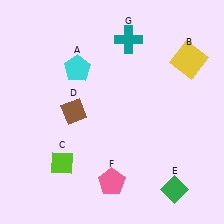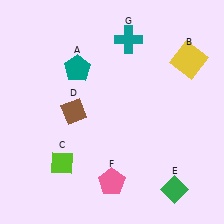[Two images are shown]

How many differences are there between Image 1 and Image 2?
There is 1 difference between the two images.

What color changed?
The pentagon (A) changed from cyan in Image 1 to teal in Image 2.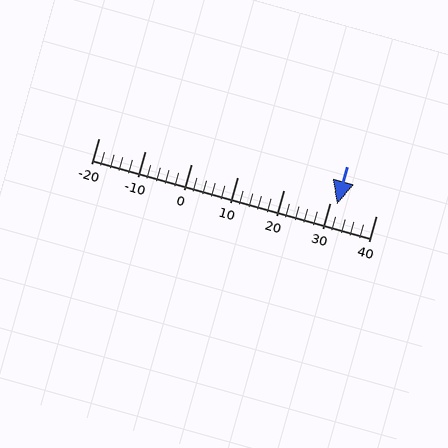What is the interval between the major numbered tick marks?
The major tick marks are spaced 10 units apart.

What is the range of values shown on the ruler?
The ruler shows values from -20 to 40.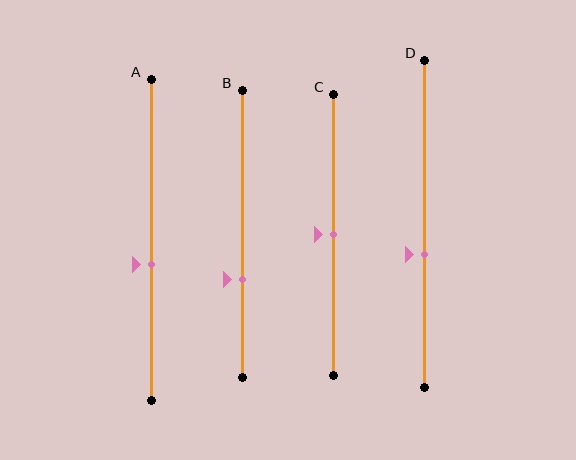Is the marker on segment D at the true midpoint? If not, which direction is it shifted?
No, the marker on segment D is shifted downward by about 9% of the segment length.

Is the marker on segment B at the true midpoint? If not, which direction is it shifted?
No, the marker on segment B is shifted downward by about 16% of the segment length.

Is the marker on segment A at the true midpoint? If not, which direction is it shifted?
No, the marker on segment A is shifted downward by about 8% of the segment length.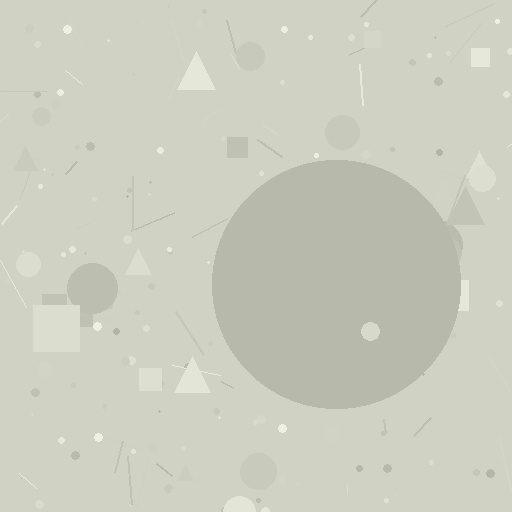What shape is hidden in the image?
A circle is hidden in the image.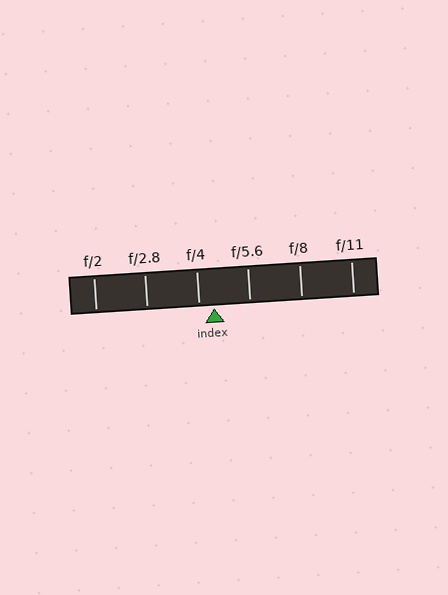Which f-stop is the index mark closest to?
The index mark is closest to f/4.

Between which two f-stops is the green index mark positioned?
The index mark is between f/4 and f/5.6.